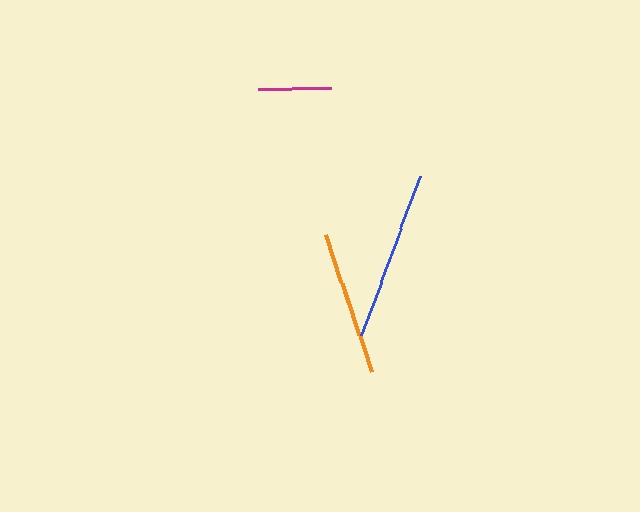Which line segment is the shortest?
The magenta line is the shortest at approximately 74 pixels.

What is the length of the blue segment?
The blue segment is approximately 170 pixels long.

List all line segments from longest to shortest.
From longest to shortest: blue, orange, magenta.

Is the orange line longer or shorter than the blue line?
The blue line is longer than the orange line.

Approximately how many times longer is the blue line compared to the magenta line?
The blue line is approximately 2.3 times the length of the magenta line.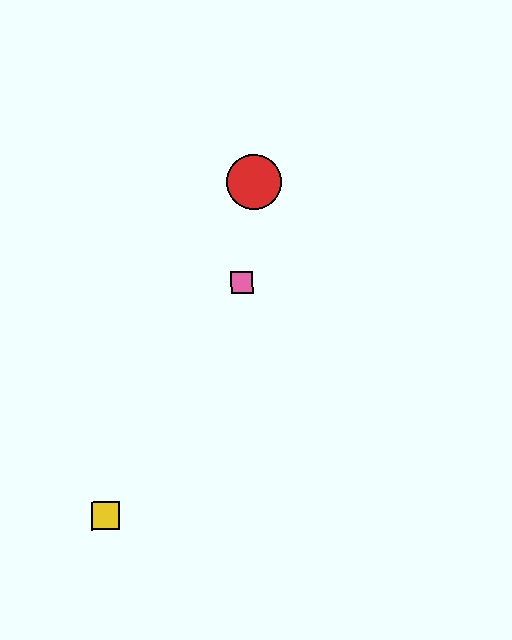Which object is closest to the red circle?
The pink square is closest to the red circle.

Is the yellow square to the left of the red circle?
Yes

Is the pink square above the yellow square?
Yes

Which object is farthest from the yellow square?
The red circle is farthest from the yellow square.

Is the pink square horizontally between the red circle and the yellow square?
Yes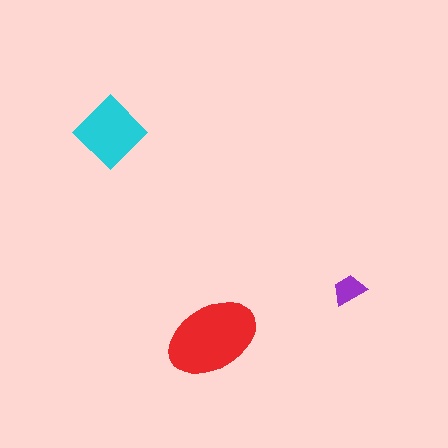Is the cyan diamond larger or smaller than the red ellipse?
Smaller.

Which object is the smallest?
The purple trapezoid.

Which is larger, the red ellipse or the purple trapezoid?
The red ellipse.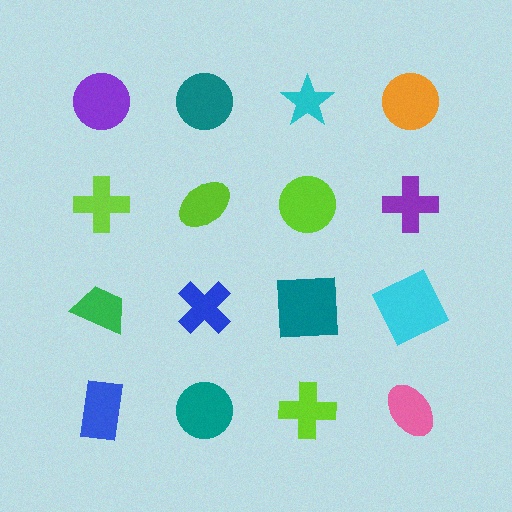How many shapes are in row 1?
4 shapes.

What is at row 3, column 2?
A blue cross.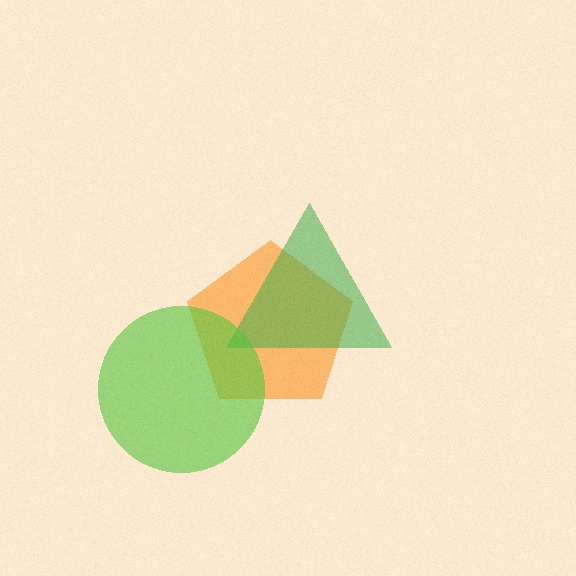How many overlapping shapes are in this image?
There are 3 overlapping shapes in the image.